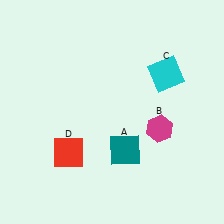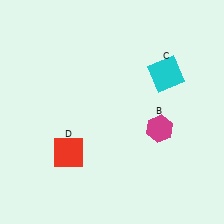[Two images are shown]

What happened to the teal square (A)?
The teal square (A) was removed in Image 2. It was in the bottom-right area of Image 1.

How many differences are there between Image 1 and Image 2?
There is 1 difference between the two images.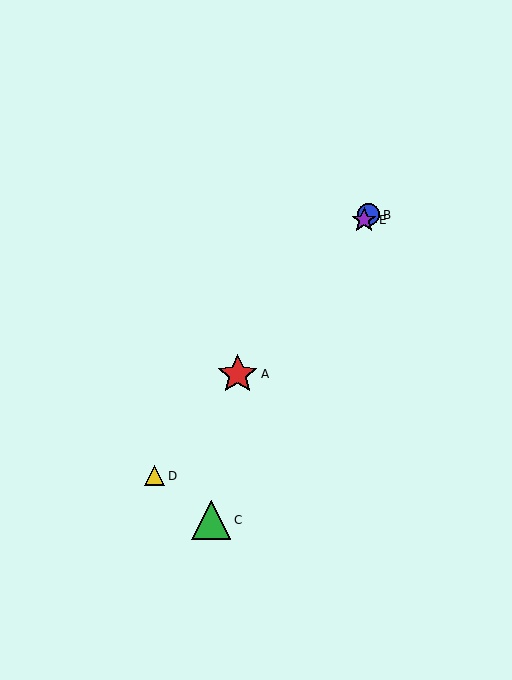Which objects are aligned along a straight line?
Objects A, B, D, E are aligned along a straight line.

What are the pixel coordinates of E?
Object E is at (364, 220).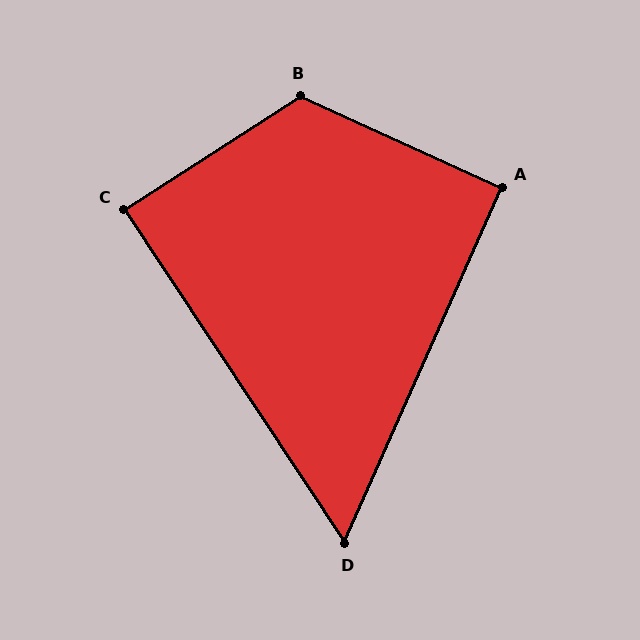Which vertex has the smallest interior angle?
D, at approximately 57 degrees.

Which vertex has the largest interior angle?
B, at approximately 123 degrees.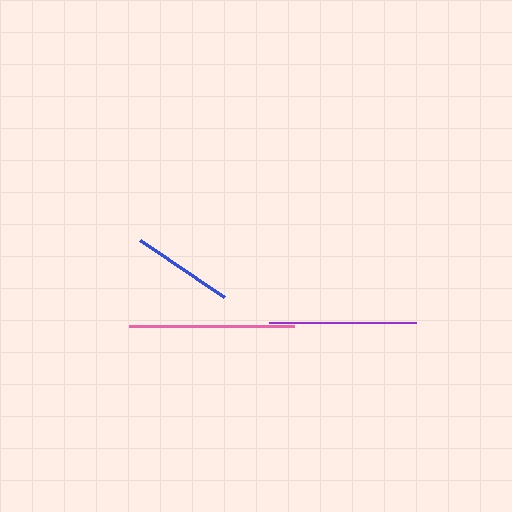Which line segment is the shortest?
The blue line is the shortest at approximately 101 pixels.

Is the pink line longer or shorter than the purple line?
The pink line is longer than the purple line.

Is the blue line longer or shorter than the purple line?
The purple line is longer than the blue line.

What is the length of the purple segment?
The purple segment is approximately 147 pixels long.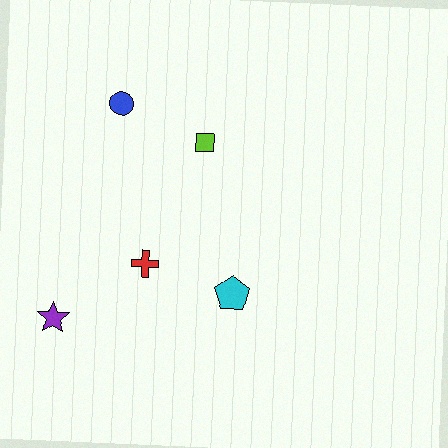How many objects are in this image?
There are 5 objects.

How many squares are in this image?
There is 1 square.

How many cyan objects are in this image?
There is 1 cyan object.